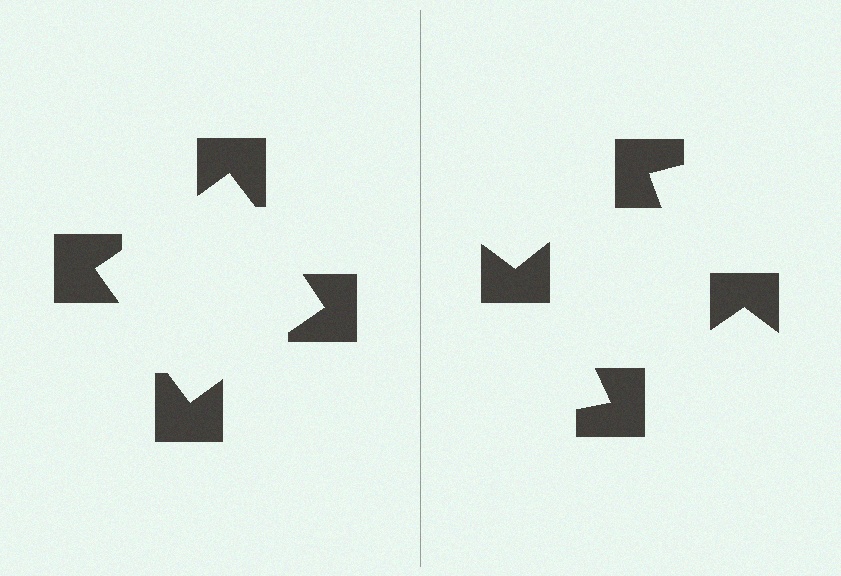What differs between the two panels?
The notched squares are positioned identically on both sides; only the wedge orientations differ. On the left they align to a square; on the right they are misaligned.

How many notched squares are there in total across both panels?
8 — 4 on each side.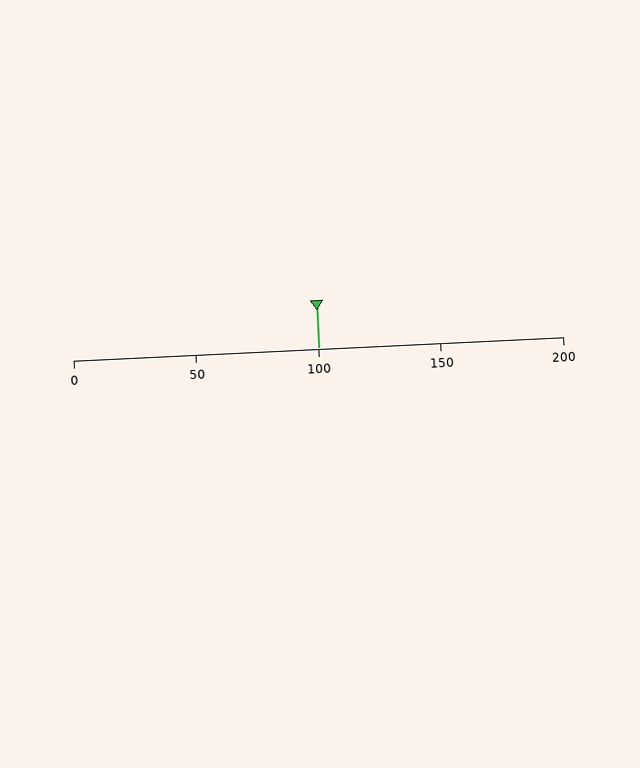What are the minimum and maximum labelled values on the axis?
The axis runs from 0 to 200.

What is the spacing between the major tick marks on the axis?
The major ticks are spaced 50 apart.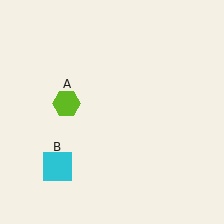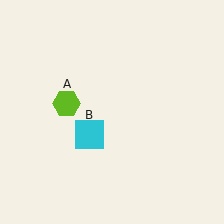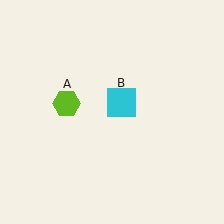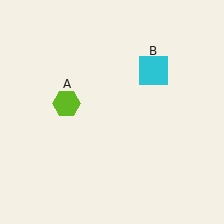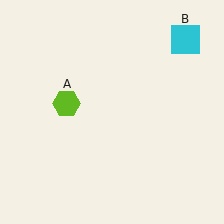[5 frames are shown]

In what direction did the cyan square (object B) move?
The cyan square (object B) moved up and to the right.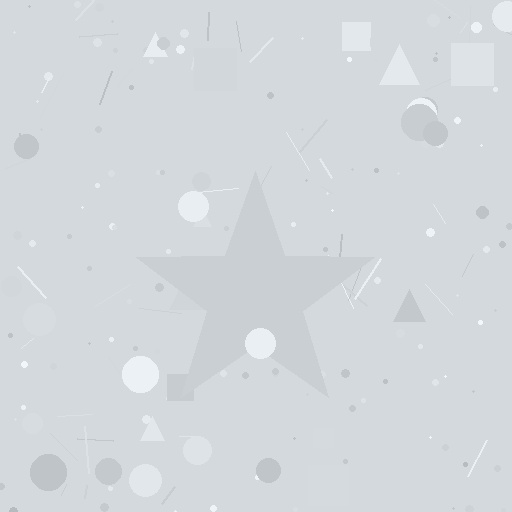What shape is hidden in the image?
A star is hidden in the image.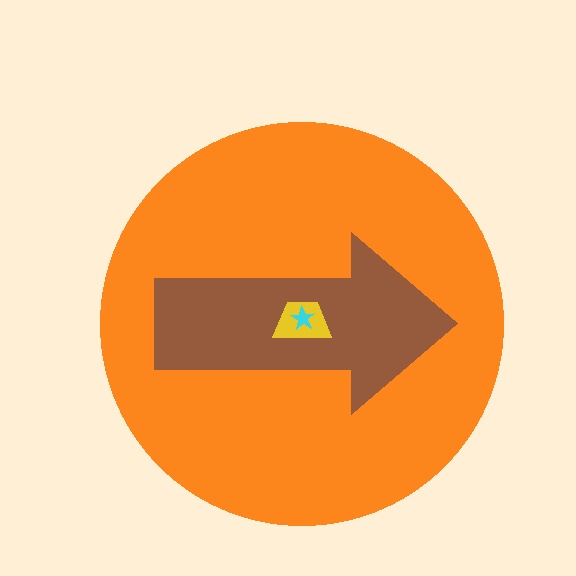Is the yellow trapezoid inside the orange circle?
Yes.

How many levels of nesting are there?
4.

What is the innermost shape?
The cyan star.